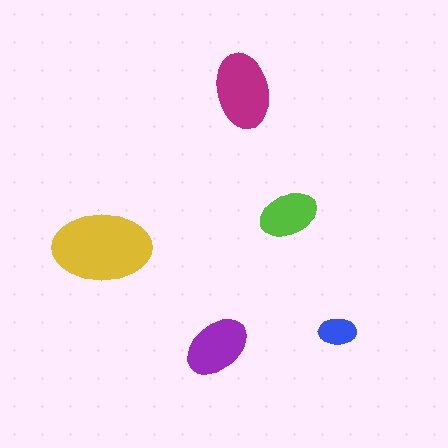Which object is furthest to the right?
The blue ellipse is rightmost.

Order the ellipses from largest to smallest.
the yellow one, the magenta one, the purple one, the lime one, the blue one.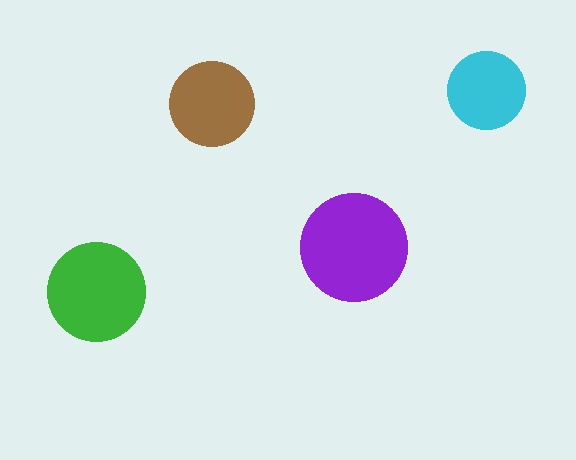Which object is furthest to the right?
The cyan circle is rightmost.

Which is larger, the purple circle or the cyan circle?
The purple one.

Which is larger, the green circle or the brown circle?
The green one.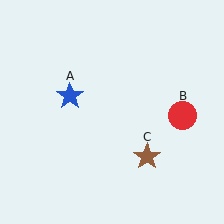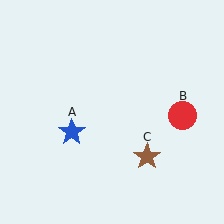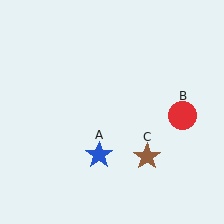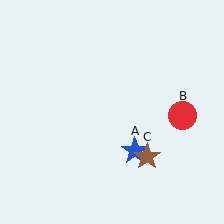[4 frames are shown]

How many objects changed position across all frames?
1 object changed position: blue star (object A).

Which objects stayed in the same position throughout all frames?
Red circle (object B) and brown star (object C) remained stationary.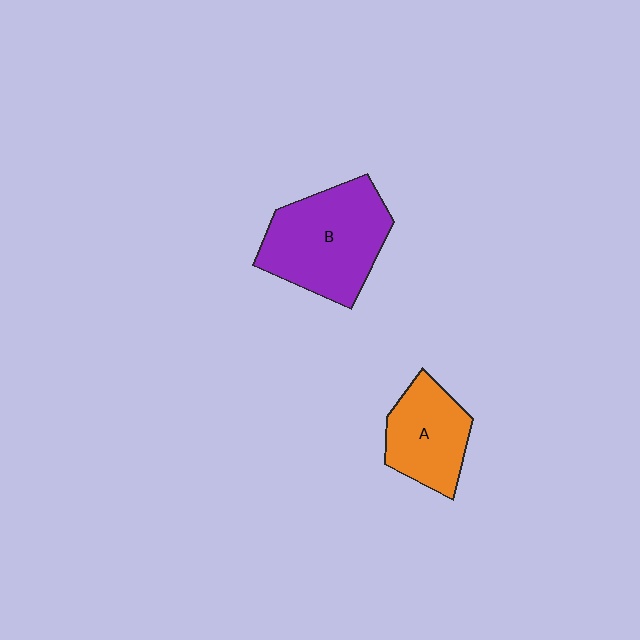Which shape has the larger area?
Shape B (purple).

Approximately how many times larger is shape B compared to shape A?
Approximately 1.6 times.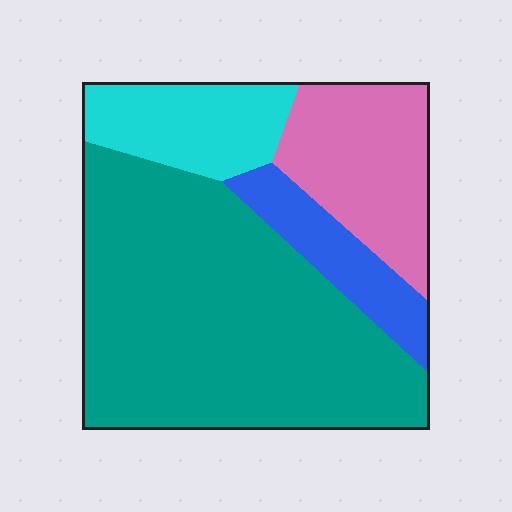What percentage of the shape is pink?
Pink takes up about one fifth (1/5) of the shape.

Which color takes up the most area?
Teal, at roughly 55%.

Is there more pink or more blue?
Pink.